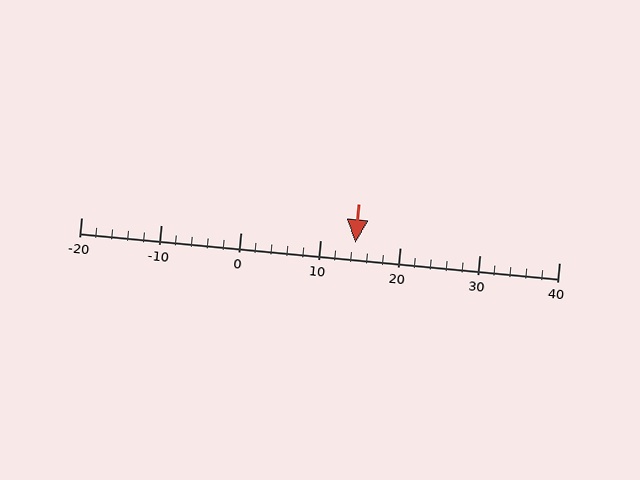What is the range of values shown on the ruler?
The ruler shows values from -20 to 40.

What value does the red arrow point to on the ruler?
The red arrow points to approximately 14.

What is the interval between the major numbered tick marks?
The major tick marks are spaced 10 units apart.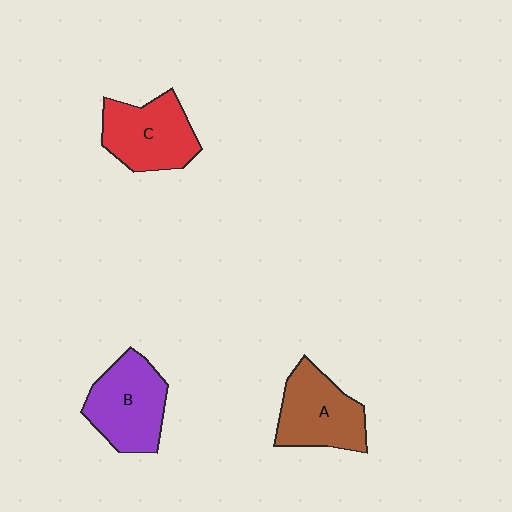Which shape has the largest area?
Shape B (purple).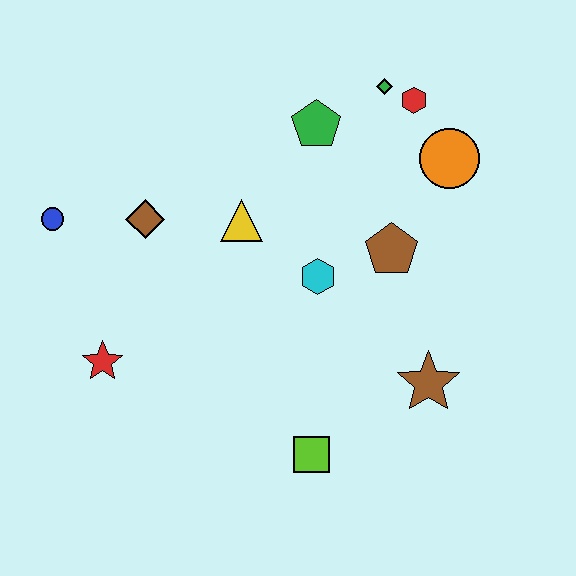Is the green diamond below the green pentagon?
No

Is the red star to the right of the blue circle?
Yes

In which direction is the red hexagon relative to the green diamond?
The red hexagon is to the right of the green diamond.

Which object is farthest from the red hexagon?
The red star is farthest from the red hexagon.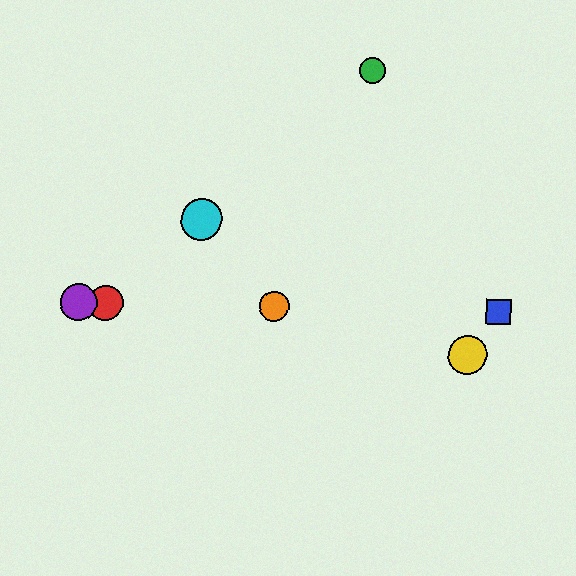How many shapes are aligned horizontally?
4 shapes (the red circle, the blue square, the purple circle, the orange circle) are aligned horizontally.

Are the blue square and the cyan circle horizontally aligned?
No, the blue square is at y≈312 and the cyan circle is at y≈219.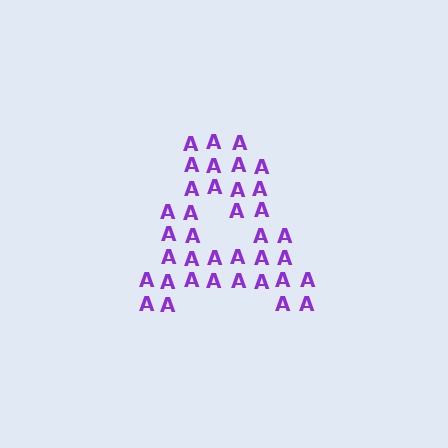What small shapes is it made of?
It is made of small letter A's.